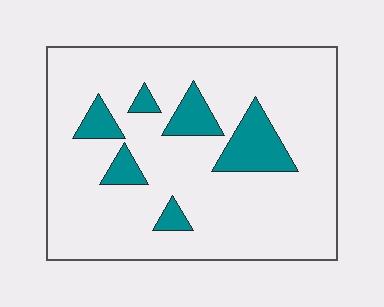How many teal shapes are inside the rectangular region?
6.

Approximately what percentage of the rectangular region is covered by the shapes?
Approximately 15%.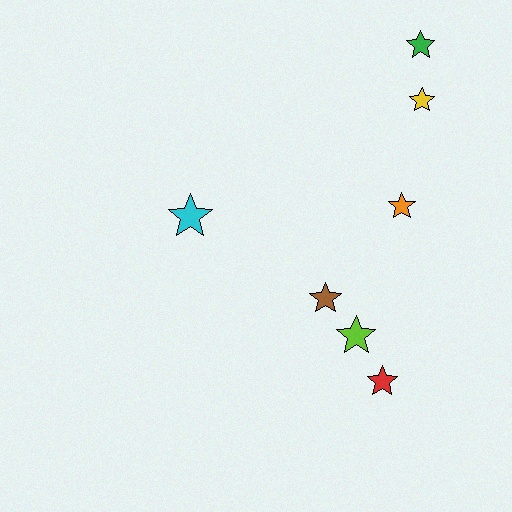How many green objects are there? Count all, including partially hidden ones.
There is 1 green object.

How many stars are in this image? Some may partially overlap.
There are 7 stars.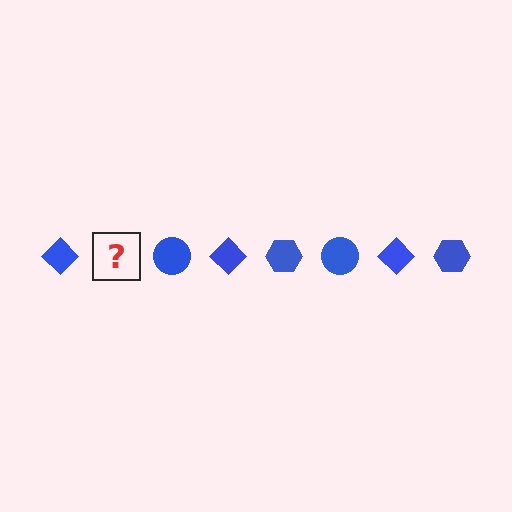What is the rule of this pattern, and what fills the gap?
The rule is that the pattern cycles through diamond, hexagon, circle shapes in blue. The gap should be filled with a blue hexagon.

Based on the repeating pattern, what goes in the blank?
The blank should be a blue hexagon.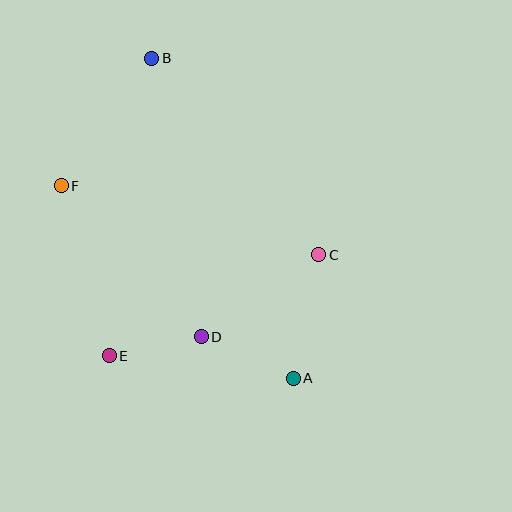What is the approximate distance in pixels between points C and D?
The distance between C and D is approximately 143 pixels.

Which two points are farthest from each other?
Points A and B are farthest from each other.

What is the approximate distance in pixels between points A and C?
The distance between A and C is approximately 126 pixels.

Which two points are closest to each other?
Points D and E are closest to each other.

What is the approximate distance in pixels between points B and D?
The distance between B and D is approximately 283 pixels.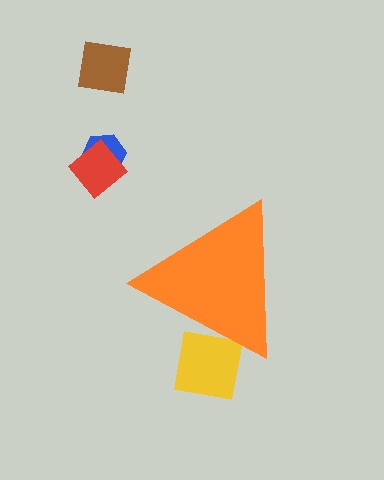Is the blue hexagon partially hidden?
No, the blue hexagon is fully visible.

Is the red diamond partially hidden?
No, the red diamond is fully visible.